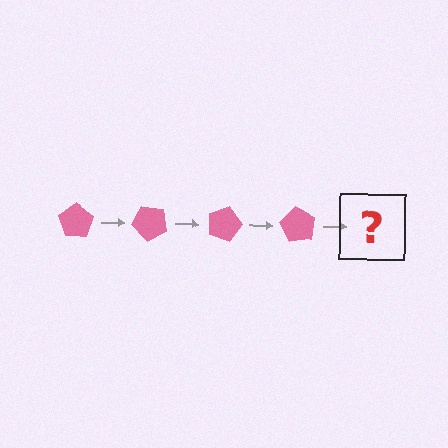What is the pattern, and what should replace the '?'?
The pattern is that the pentagon rotates 45 degrees each step. The '?' should be a pink pentagon rotated 180 degrees.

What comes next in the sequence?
The next element should be a pink pentagon rotated 180 degrees.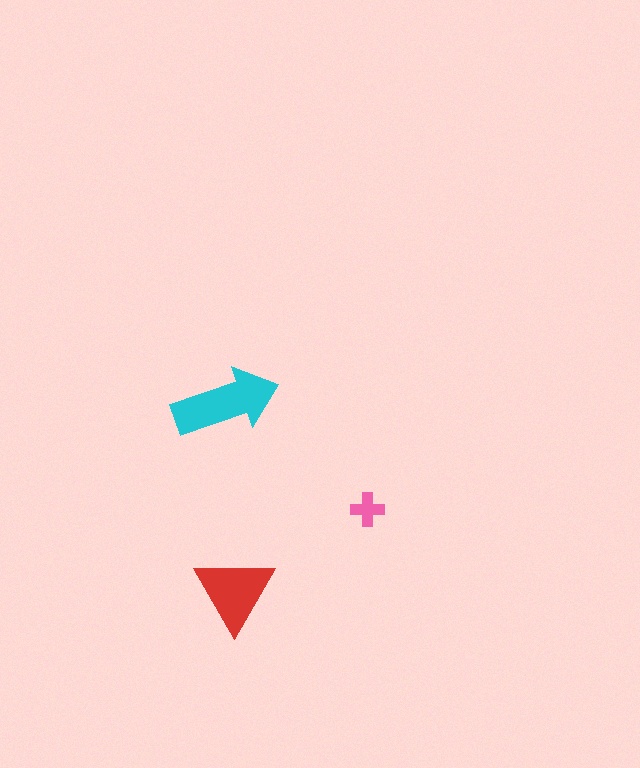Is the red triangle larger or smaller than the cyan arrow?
Smaller.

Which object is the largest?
The cyan arrow.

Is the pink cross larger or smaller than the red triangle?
Smaller.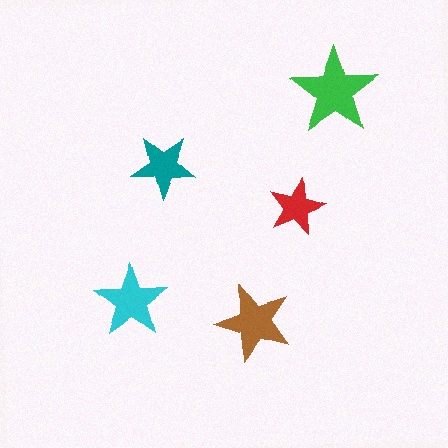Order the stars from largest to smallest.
the green one, the brown one, the cyan one, the teal one, the red one.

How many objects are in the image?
There are 5 objects in the image.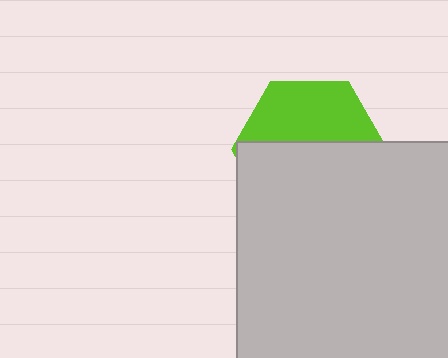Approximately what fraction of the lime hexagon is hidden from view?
Roughly 57% of the lime hexagon is hidden behind the light gray rectangle.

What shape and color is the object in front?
The object in front is a light gray rectangle.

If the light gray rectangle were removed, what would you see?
You would see the complete lime hexagon.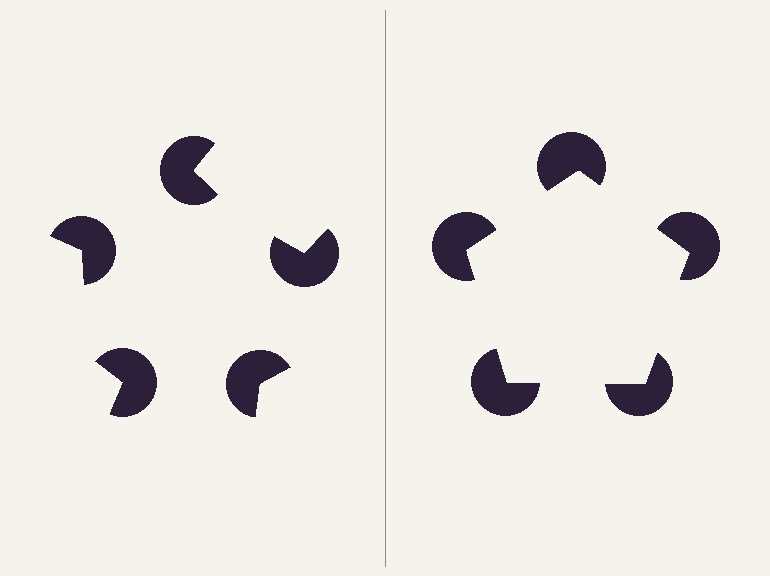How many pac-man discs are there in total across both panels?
10 — 5 on each side.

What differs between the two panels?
The pac-man discs are positioned identically on both sides; only the wedge orientations differ. On the right they align to a pentagon; on the left they are misaligned.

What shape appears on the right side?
An illusory pentagon.